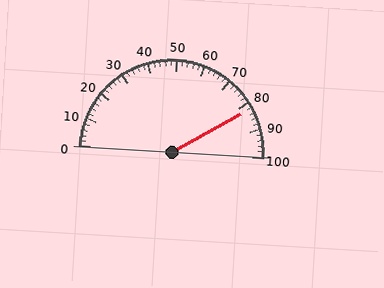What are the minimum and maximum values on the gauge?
The gauge ranges from 0 to 100.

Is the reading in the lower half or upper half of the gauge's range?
The reading is in the upper half of the range (0 to 100).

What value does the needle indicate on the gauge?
The needle indicates approximately 82.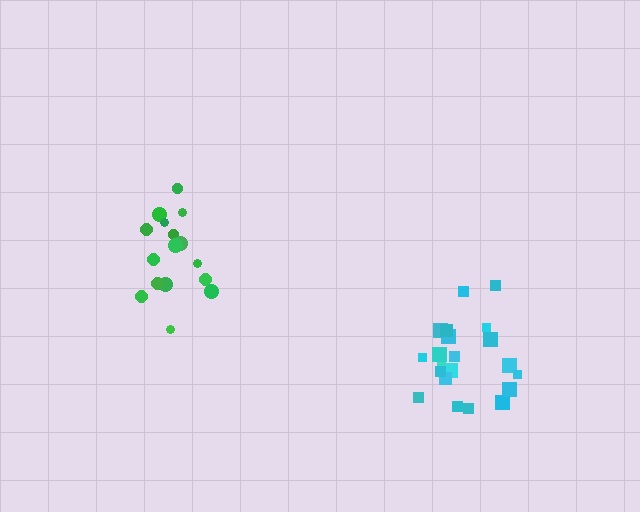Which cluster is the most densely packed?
Green.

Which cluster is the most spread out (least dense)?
Cyan.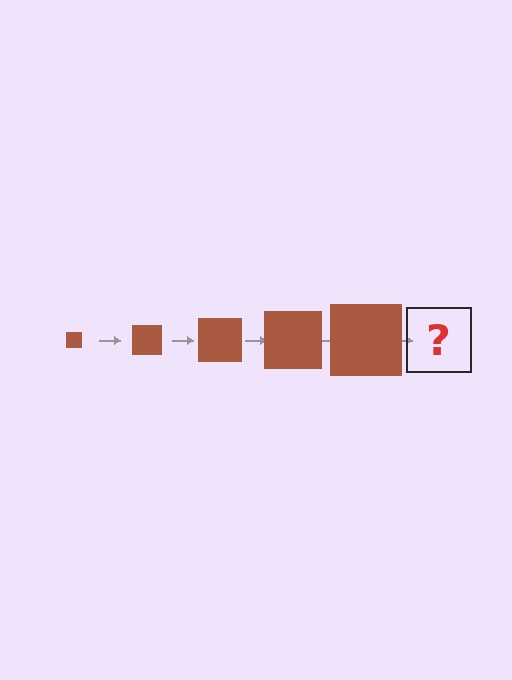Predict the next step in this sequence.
The next step is a brown square, larger than the previous one.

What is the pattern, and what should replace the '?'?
The pattern is that the square gets progressively larger each step. The '?' should be a brown square, larger than the previous one.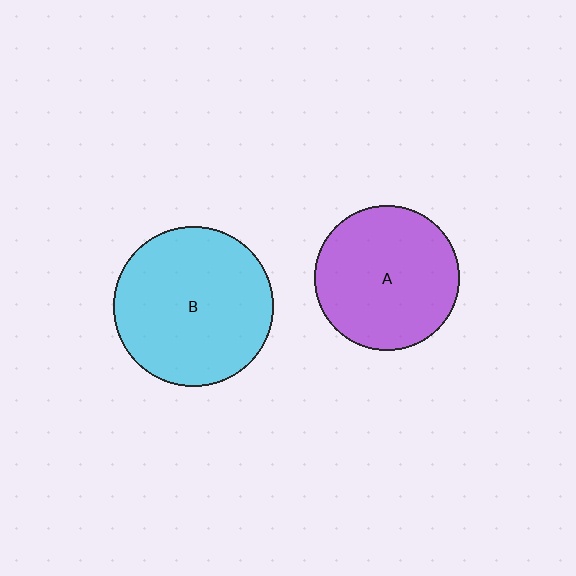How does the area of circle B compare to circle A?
Approximately 1.2 times.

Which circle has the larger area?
Circle B (cyan).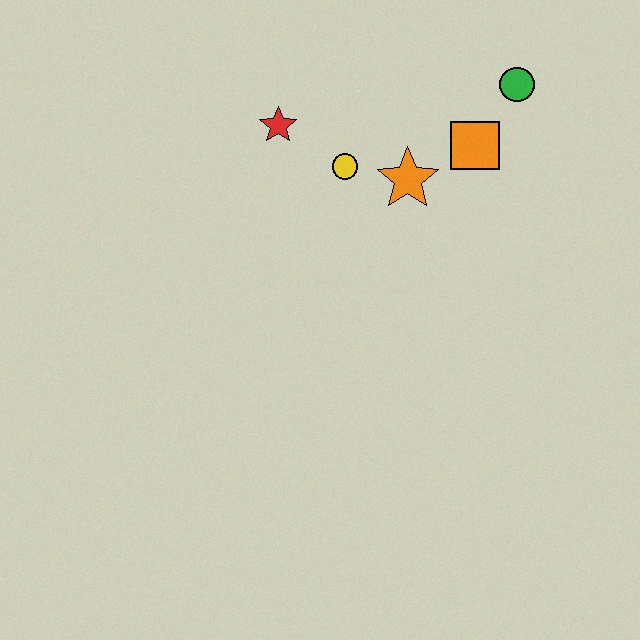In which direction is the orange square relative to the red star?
The orange square is to the right of the red star.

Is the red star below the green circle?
Yes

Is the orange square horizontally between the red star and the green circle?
Yes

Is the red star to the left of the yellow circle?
Yes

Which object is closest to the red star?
The yellow circle is closest to the red star.